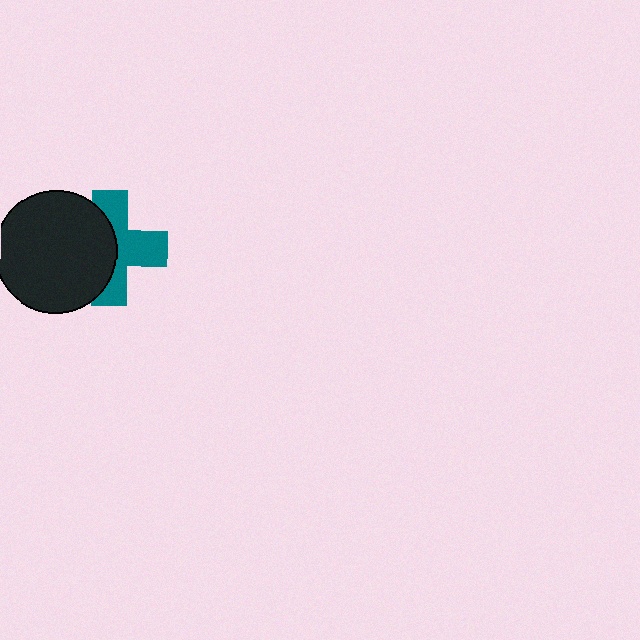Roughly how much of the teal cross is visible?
About half of it is visible (roughly 54%).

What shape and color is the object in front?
The object in front is a black circle.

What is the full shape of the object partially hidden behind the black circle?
The partially hidden object is a teal cross.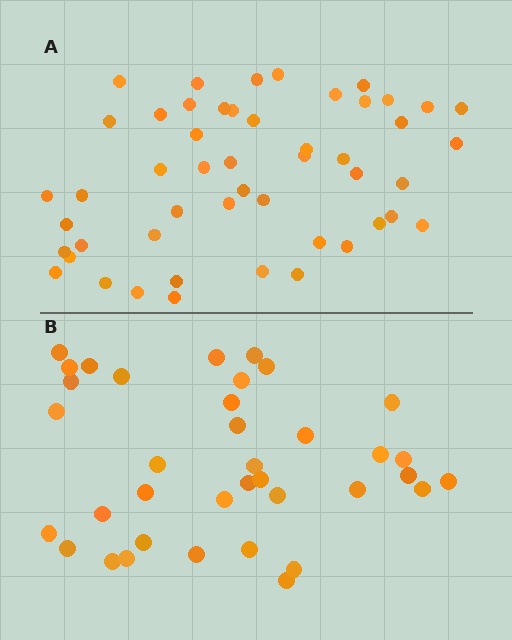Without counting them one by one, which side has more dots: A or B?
Region A (the top region) has more dots.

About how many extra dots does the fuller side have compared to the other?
Region A has approximately 15 more dots than region B.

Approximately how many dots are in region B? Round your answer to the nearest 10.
About 40 dots. (The exact count is 37, which rounds to 40.)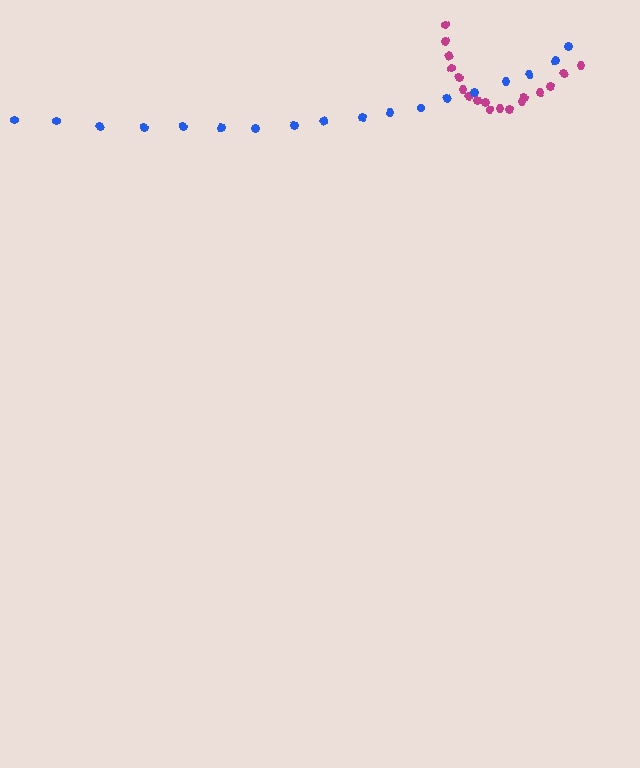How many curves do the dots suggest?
There are 2 distinct paths.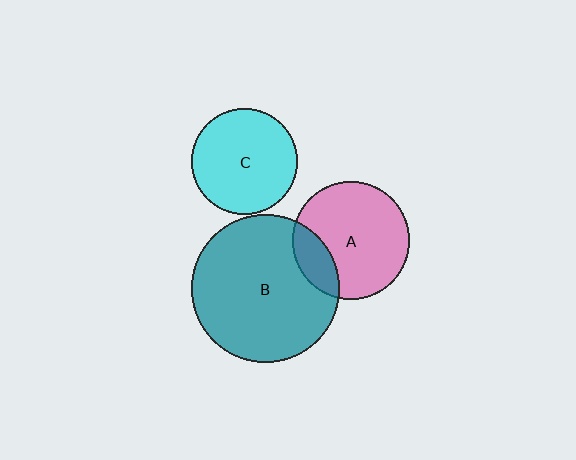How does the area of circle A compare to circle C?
Approximately 1.2 times.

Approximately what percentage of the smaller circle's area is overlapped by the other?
Approximately 20%.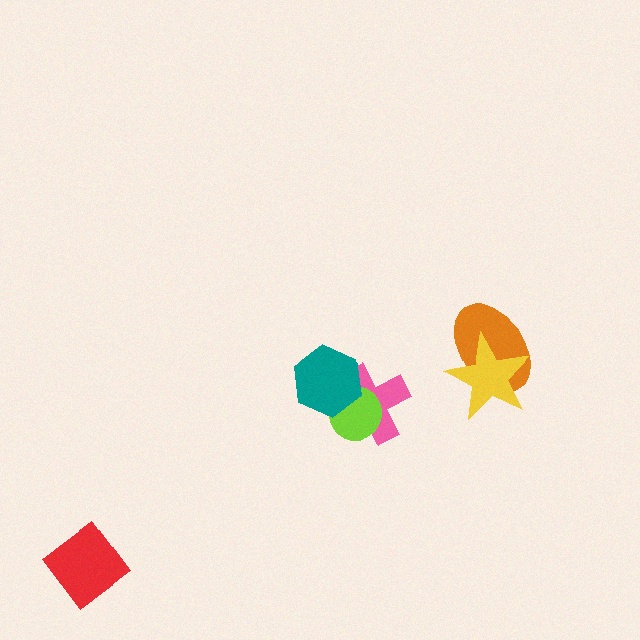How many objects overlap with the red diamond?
0 objects overlap with the red diamond.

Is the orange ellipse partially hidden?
Yes, it is partially covered by another shape.